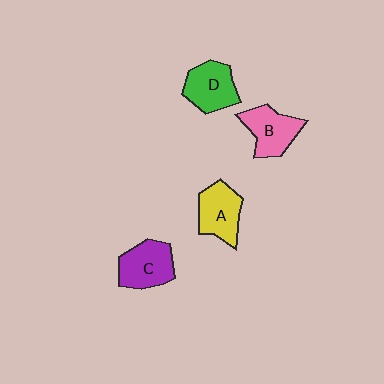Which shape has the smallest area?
Shape B (pink).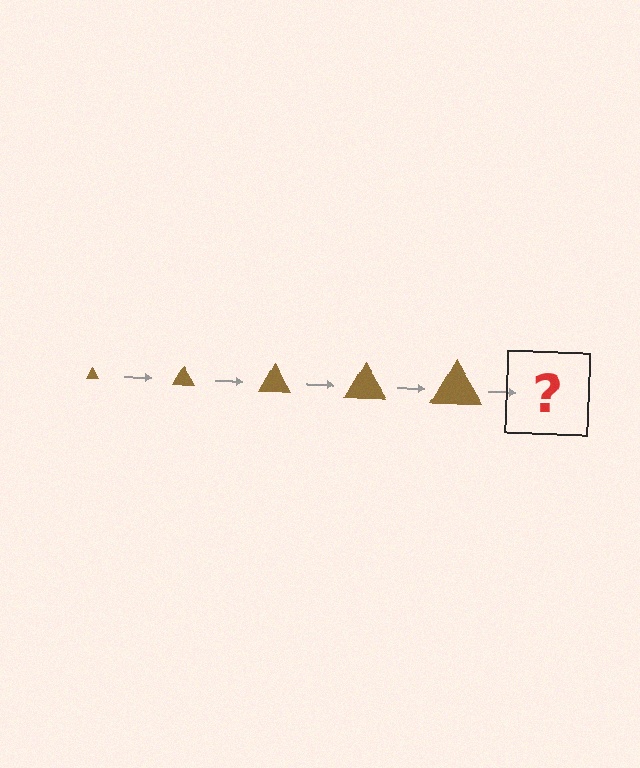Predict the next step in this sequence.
The next step is a brown triangle, larger than the previous one.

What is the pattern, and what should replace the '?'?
The pattern is that the triangle gets progressively larger each step. The '?' should be a brown triangle, larger than the previous one.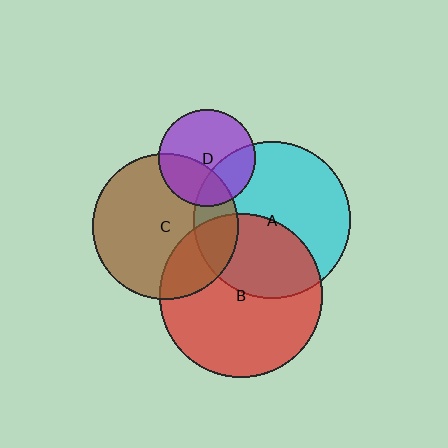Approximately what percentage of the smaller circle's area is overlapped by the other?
Approximately 30%.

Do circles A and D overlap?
Yes.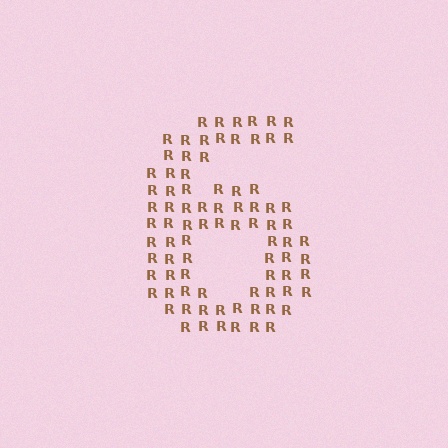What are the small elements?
The small elements are letter R's.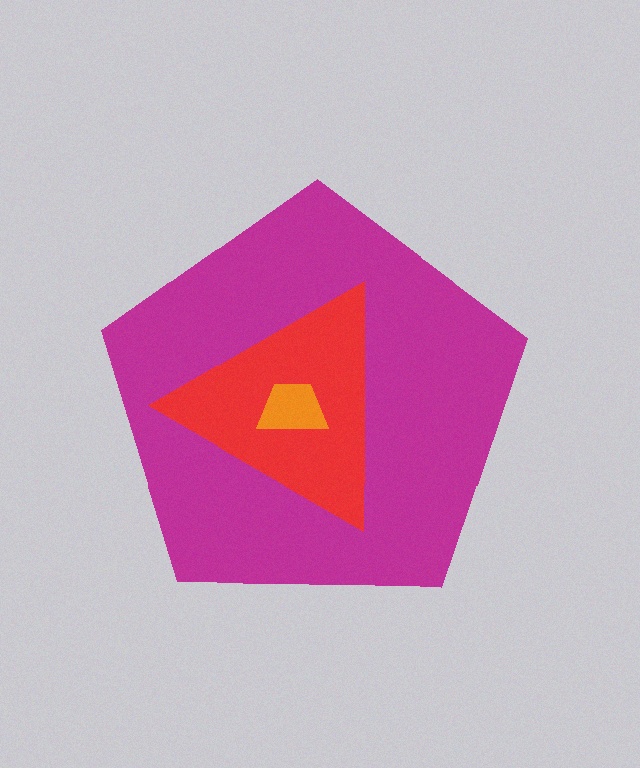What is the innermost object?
The orange trapezoid.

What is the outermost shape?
The magenta pentagon.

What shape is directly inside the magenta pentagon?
The red triangle.